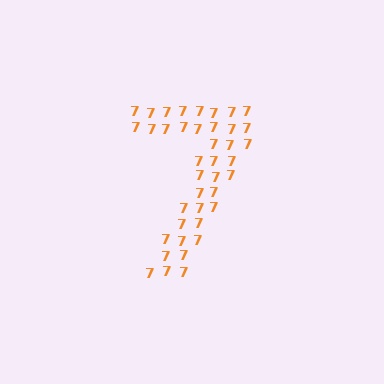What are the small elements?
The small elements are digit 7's.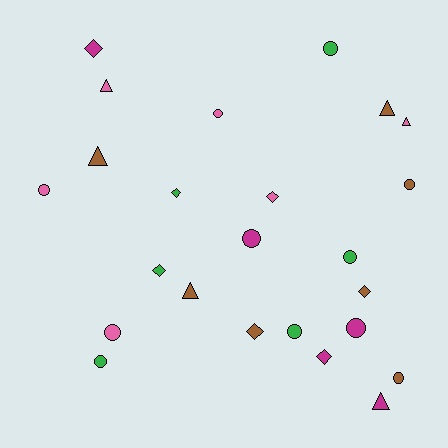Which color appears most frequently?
Brown, with 7 objects.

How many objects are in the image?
There are 24 objects.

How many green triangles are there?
There are no green triangles.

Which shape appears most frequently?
Circle, with 11 objects.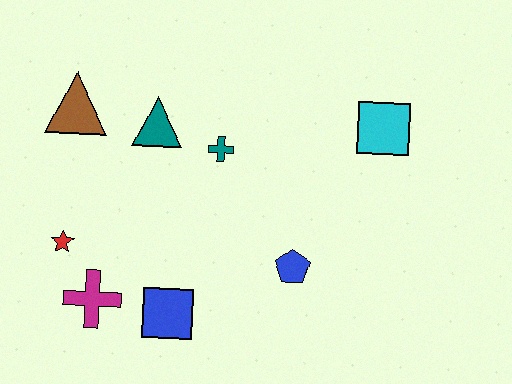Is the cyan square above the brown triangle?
No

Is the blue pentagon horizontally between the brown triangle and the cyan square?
Yes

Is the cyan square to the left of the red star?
No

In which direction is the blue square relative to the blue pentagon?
The blue square is to the left of the blue pentagon.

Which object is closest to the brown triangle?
The teal triangle is closest to the brown triangle.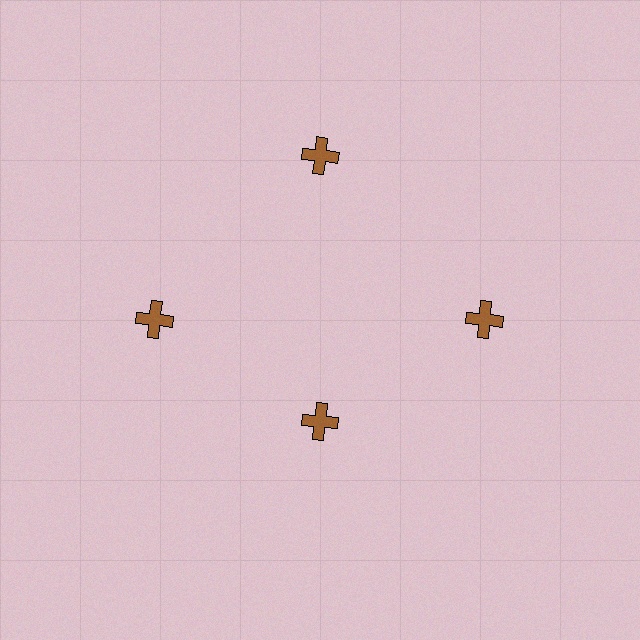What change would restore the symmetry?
The symmetry would be restored by moving it outward, back onto the ring so that all 4 crosses sit at equal angles and equal distance from the center.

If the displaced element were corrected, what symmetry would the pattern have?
It would have 4-fold rotational symmetry — the pattern would map onto itself every 90 degrees.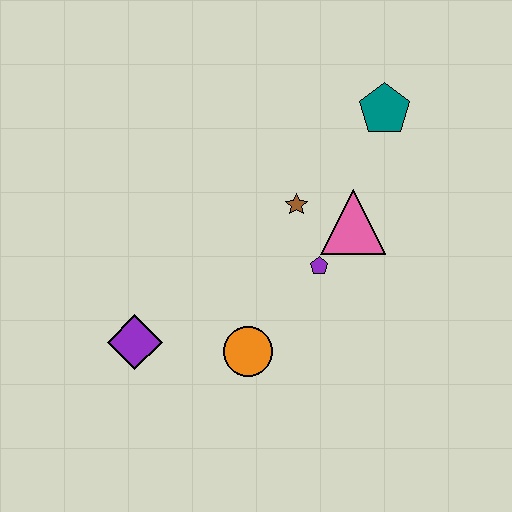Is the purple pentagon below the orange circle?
No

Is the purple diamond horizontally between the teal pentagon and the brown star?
No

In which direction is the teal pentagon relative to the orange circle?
The teal pentagon is above the orange circle.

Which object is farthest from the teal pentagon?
The purple diamond is farthest from the teal pentagon.